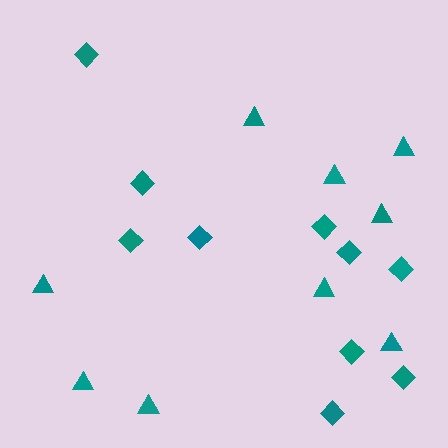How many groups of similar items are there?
There are 2 groups: one group of triangles (9) and one group of diamonds (10).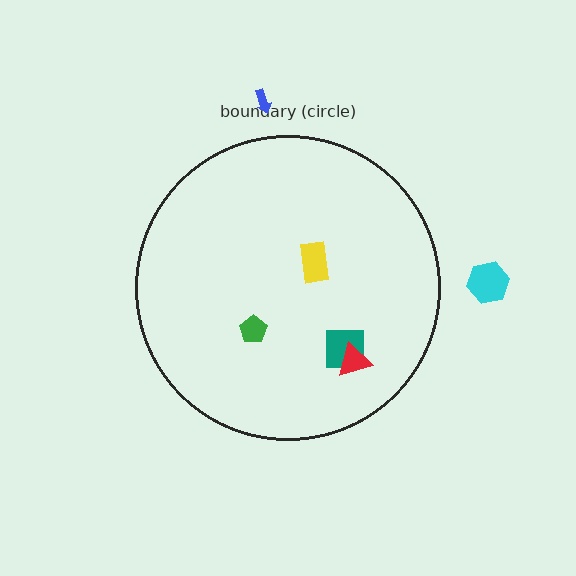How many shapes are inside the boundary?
4 inside, 2 outside.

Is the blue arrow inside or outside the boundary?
Outside.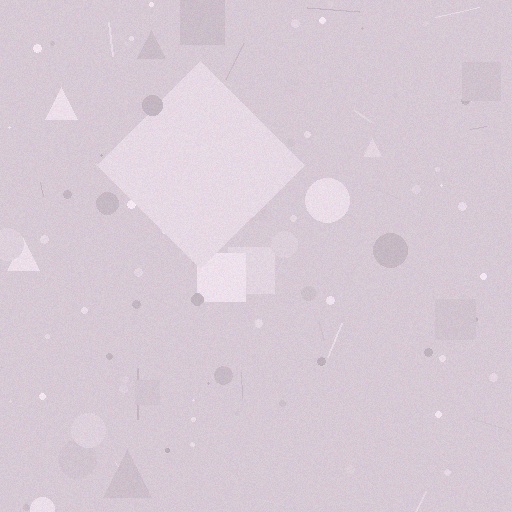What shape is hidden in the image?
A diamond is hidden in the image.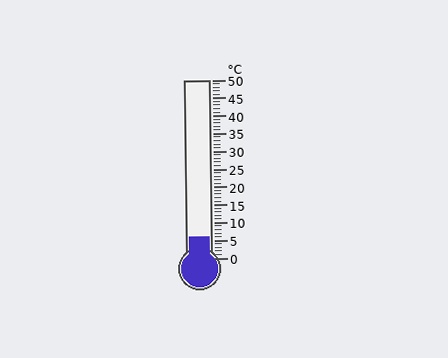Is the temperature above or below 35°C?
The temperature is below 35°C.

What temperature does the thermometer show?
The thermometer shows approximately 6°C.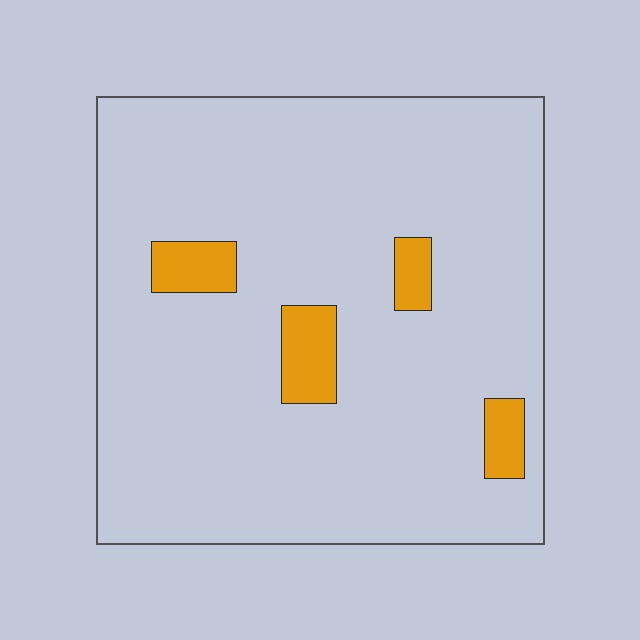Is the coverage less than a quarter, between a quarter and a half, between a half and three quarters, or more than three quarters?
Less than a quarter.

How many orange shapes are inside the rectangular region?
4.